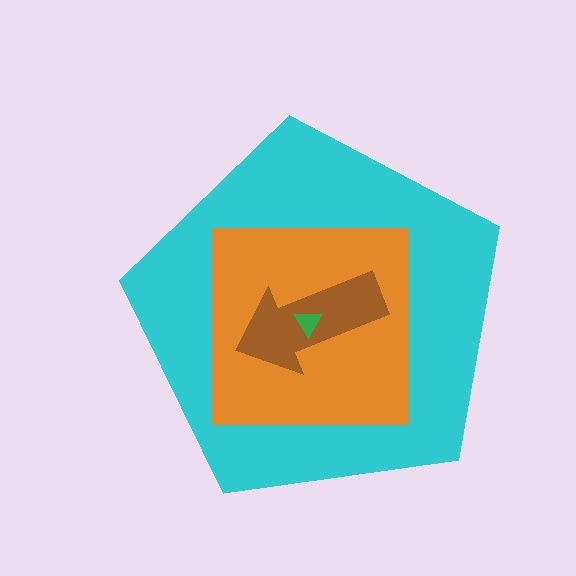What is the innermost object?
The green triangle.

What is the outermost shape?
The cyan pentagon.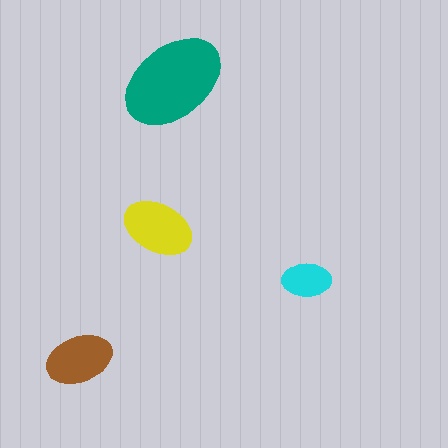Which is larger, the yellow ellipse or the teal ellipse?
The teal one.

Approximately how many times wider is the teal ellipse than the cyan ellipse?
About 2 times wider.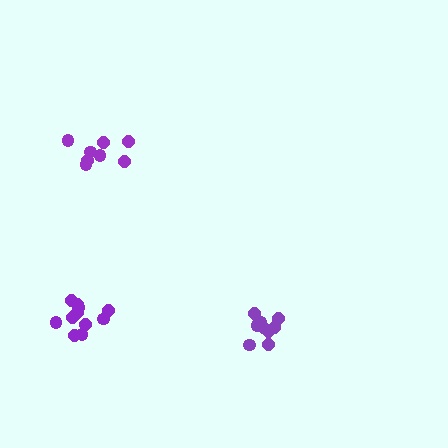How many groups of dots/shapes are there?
There are 3 groups.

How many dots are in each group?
Group 1: 8 dots, Group 2: 9 dots, Group 3: 11 dots (28 total).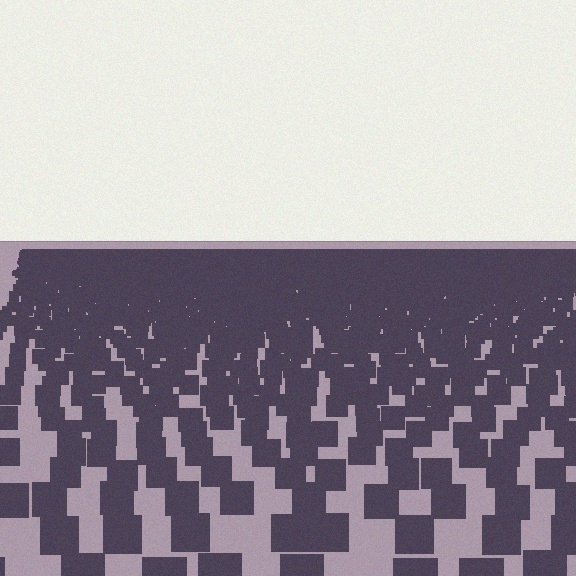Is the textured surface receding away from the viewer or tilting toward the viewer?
The surface is receding away from the viewer. Texture elements get smaller and denser toward the top.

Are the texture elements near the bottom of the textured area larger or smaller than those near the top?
Larger. Near the bottom, elements are closer to the viewer and appear at a bigger on-screen size.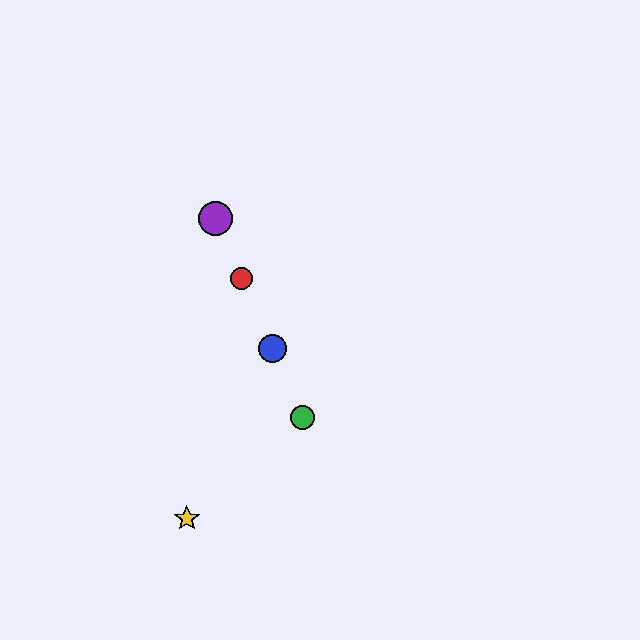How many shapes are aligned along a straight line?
4 shapes (the red circle, the blue circle, the green circle, the purple circle) are aligned along a straight line.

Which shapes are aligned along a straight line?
The red circle, the blue circle, the green circle, the purple circle are aligned along a straight line.